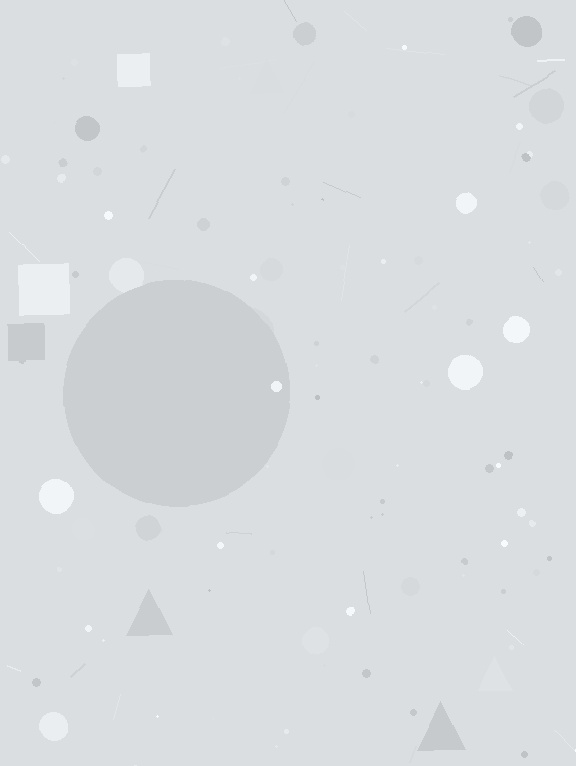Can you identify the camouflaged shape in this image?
The camouflaged shape is a circle.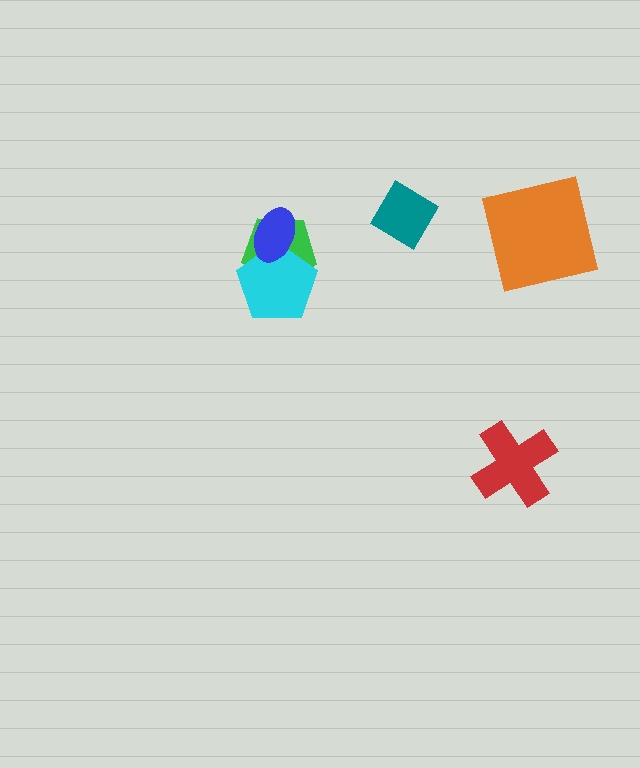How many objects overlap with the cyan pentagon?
2 objects overlap with the cyan pentagon.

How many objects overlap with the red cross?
0 objects overlap with the red cross.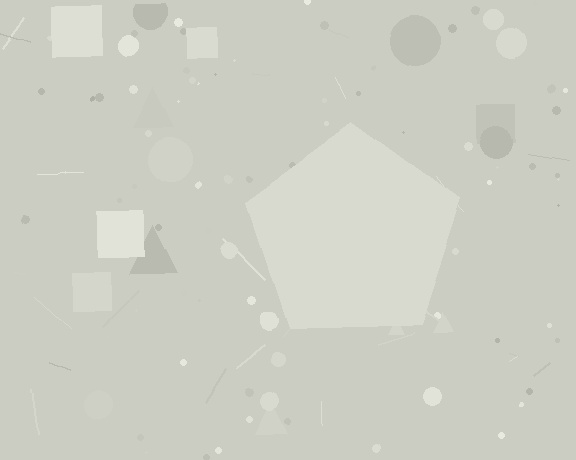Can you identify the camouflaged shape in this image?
The camouflaged shape is a pentagon.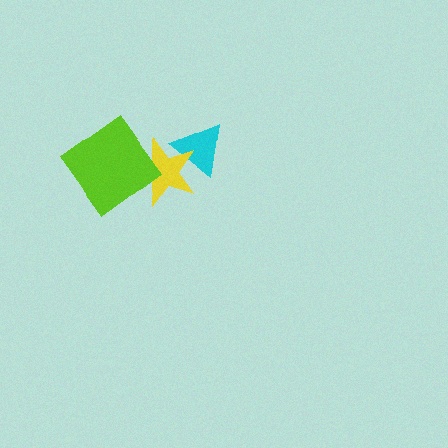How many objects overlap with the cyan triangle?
1 object overlaps with the cyan triangle.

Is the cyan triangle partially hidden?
Yes, it is partially covered by another shape.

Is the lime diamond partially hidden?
No, no other shape covers it.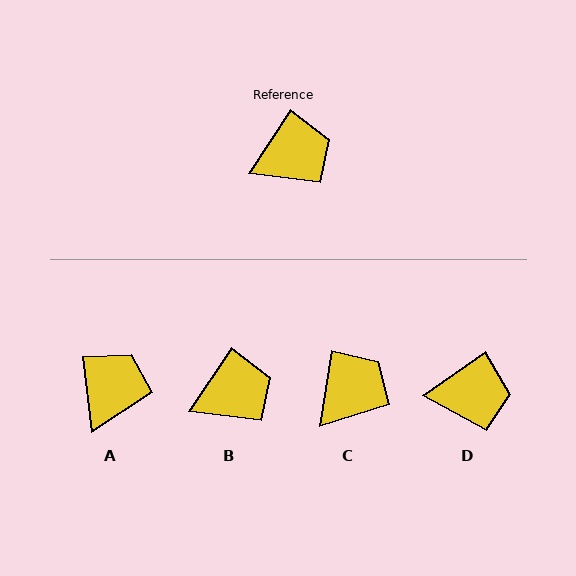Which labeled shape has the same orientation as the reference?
B.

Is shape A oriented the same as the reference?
No, it is off by about 41 degrees.